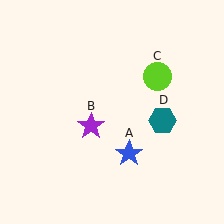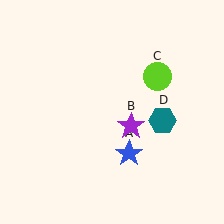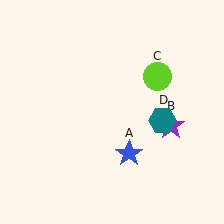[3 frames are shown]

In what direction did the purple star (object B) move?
The purple star (object B) moved right.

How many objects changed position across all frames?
1 object changed position: purple star (object B).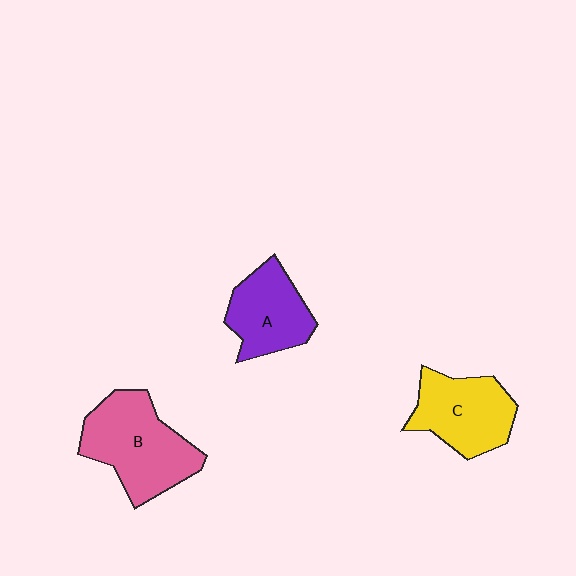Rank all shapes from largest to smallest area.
From largest to smallest: B (pink), C (yellow), A (purple).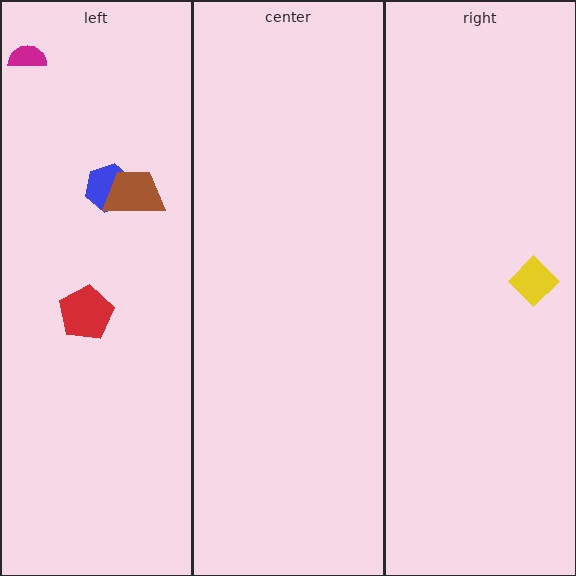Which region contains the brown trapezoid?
The left region.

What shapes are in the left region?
The blue hexagon, the brown trapezoid, the red pentagon, the magenta semicircle.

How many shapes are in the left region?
4.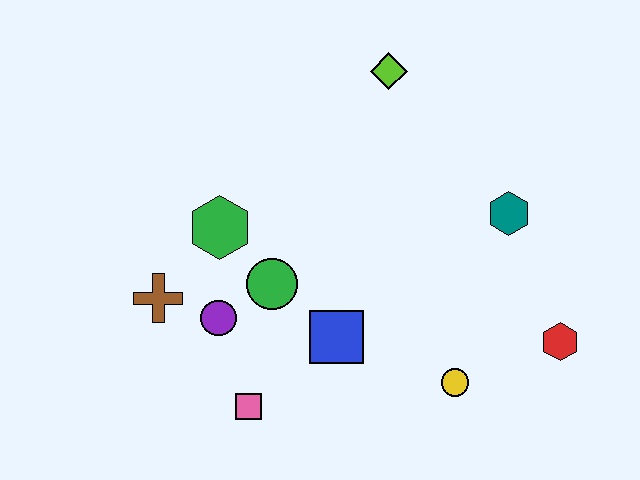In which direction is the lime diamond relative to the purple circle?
The lime diamond is above the purple circle.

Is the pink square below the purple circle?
Yes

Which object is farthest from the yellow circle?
The lime diamond is farthest from the yellow circle.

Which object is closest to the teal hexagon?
The red hexagon is closest to the teal hexagon.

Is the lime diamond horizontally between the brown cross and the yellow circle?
Yes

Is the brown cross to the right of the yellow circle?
No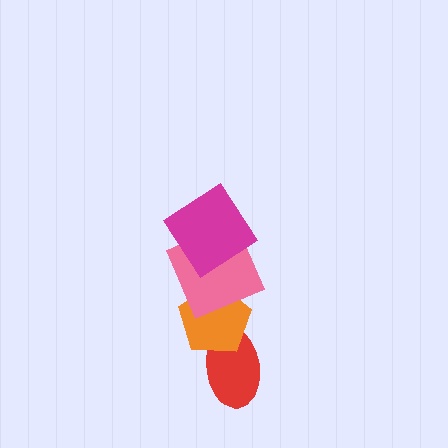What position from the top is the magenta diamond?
The magenta diamond is 1st from the top.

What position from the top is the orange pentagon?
The orange pentagon is 3rd from the top.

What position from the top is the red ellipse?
The red ellipse is 4th from the top.